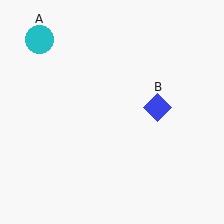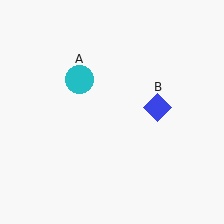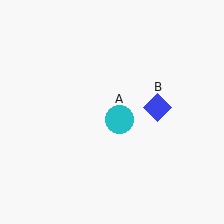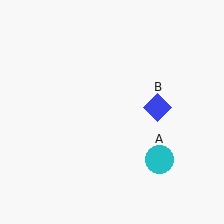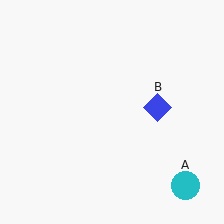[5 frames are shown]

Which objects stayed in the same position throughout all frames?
Blue diamond (object B) remained stationary.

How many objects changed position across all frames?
1 object changed position: cyan circle (object A).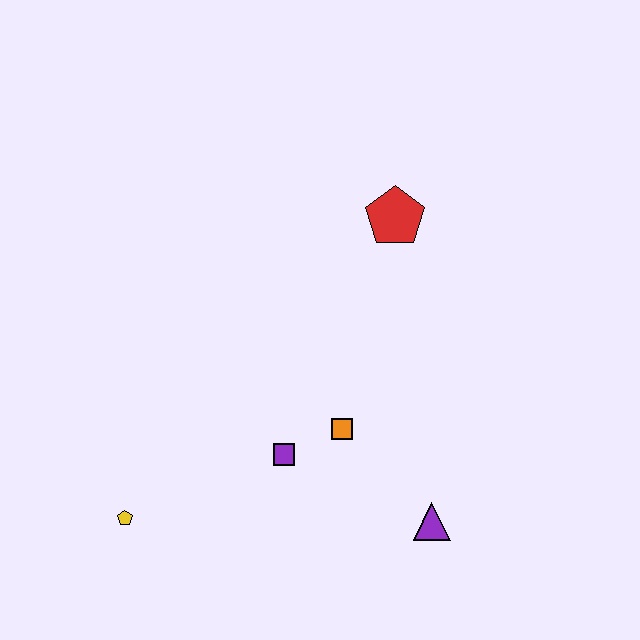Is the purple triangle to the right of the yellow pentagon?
Yes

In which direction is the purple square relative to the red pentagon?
The purple square is below the red pentagon.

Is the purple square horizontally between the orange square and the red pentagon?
No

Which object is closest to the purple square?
The orange square is closest to the purple square.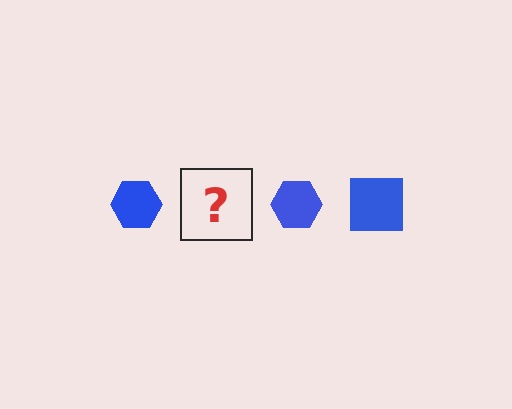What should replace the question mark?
The question mark should be replaced with a blue square.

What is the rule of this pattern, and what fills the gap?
The rule is that the pattern cycles through hexagon, square shapes in blue. The gap should be filled with a blue square.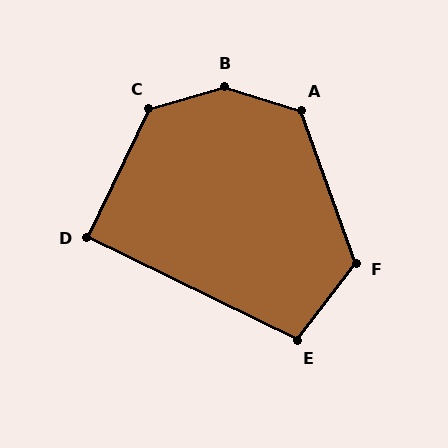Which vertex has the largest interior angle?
B, at approximately 146 degrees.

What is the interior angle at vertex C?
Approximately 132 degrees (obtuse).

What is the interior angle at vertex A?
Approximately 127 degrees (obtuse).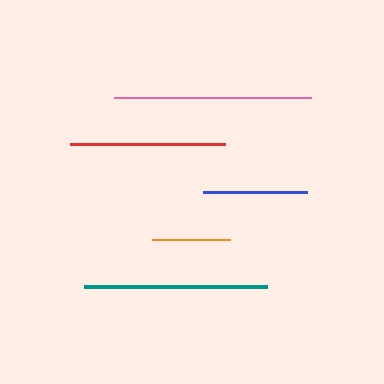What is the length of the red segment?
The red segment is approximately 156 pixels long.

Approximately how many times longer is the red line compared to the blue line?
The red line is approximately 1.5 times the length of the blue line.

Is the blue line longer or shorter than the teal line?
The teal line is longer than the blue line.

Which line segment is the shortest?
The orange line is the shortest at approximately 78 pixels.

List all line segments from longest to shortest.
From longest to shortest: pink, teal, red, blue, orange.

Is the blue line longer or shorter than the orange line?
The blue line is longer than the orange line.